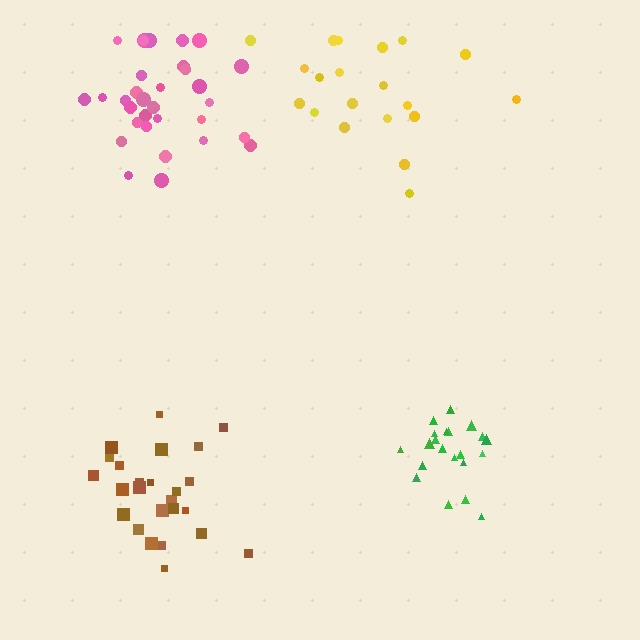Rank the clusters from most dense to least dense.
green, pink, brown, yellow.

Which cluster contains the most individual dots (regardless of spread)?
Pink (33).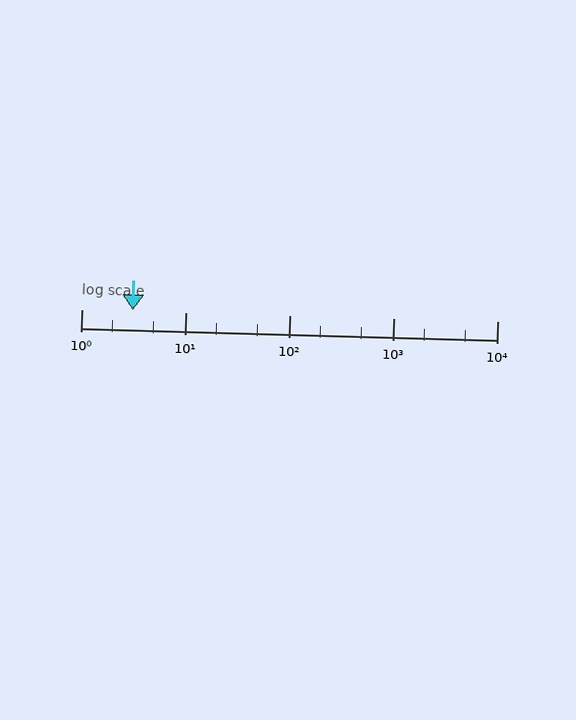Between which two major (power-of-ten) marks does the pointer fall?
The pointer is between 1 and 10.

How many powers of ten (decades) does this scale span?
The scale spans 4 decades, from 1 to 10000.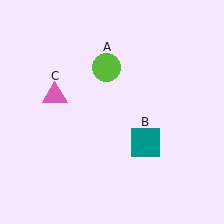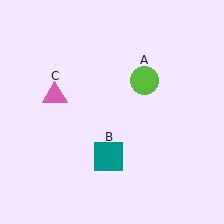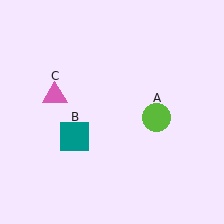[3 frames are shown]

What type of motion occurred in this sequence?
The lime circle (object A), teal square (object B) rotated clockwise around the center of the scene.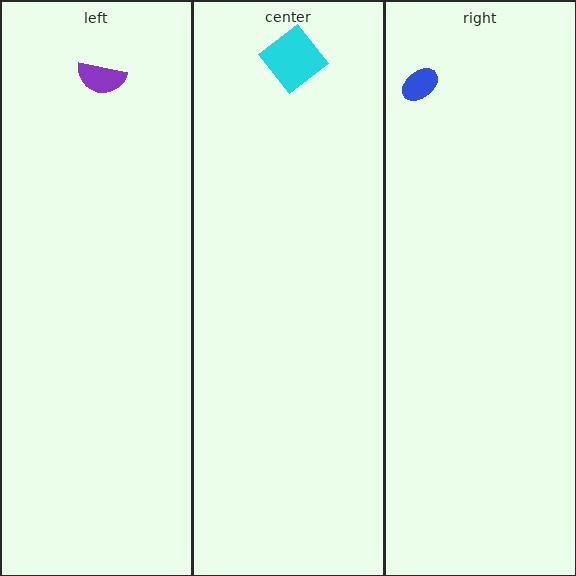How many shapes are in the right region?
1.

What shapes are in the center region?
The cyan diamond.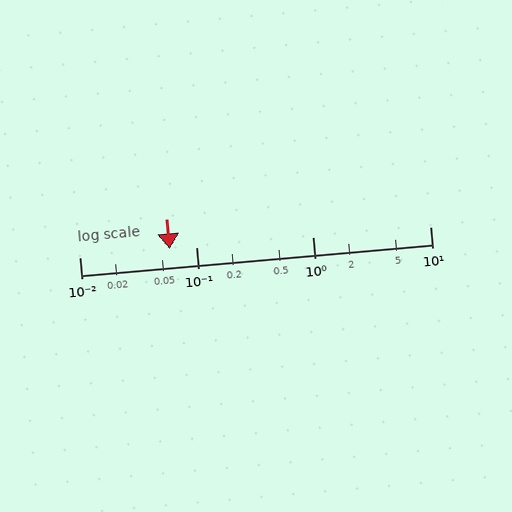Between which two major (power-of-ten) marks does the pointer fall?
The pointer is between 0.01 and 0.1.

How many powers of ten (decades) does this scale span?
The scale spans 3 decades, from 0.01 to 10.